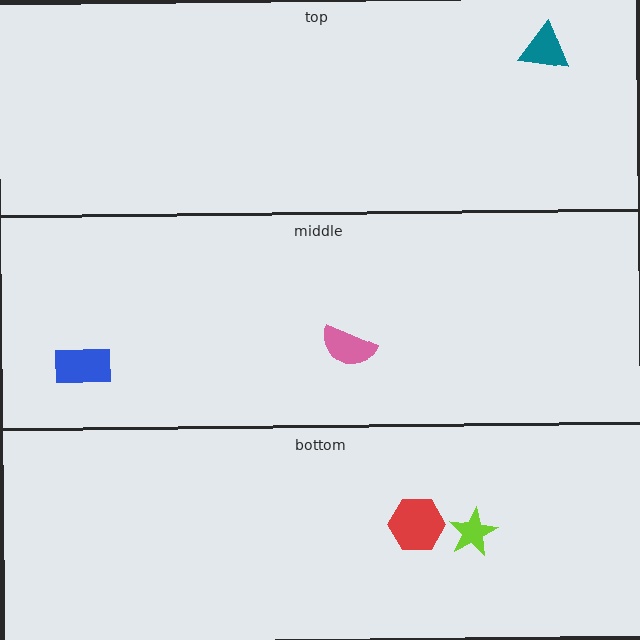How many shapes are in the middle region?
2.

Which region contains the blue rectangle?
The middle region.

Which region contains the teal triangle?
The top region.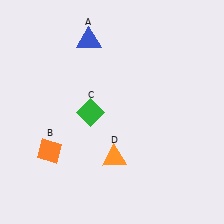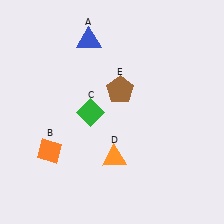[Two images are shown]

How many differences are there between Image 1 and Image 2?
There is 1 difference between the two images.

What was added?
A brown pentagon (E) was added in Image 2.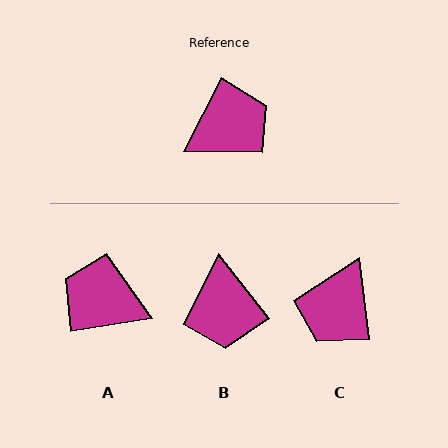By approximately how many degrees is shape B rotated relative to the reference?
Approximately 114 degrees clockwise.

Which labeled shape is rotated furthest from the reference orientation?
C, about 146 degrees away.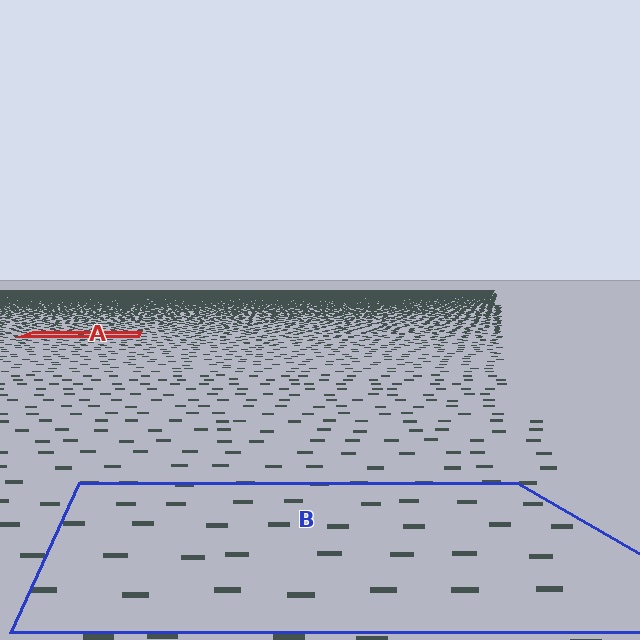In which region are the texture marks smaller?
The texture marks are smaller in region A, because it is farther away.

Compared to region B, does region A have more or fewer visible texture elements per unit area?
Region A has more texture elements per unit area — they are packed more densely because it is farther away.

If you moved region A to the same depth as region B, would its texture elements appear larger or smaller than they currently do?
They would appear larger. At a closer depth, the same texture elements are projected at a bigger on-screen size.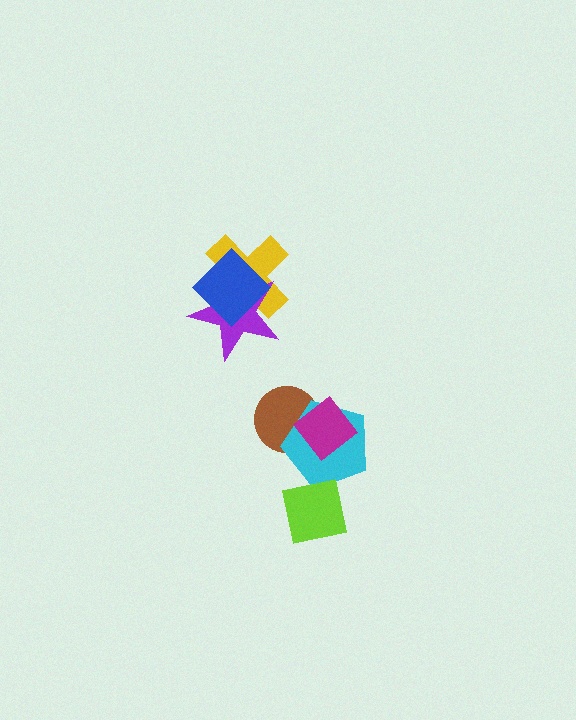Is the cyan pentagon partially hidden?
Yes, it is partially covered by another shape.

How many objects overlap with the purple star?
2 objects overlap with the purple star.